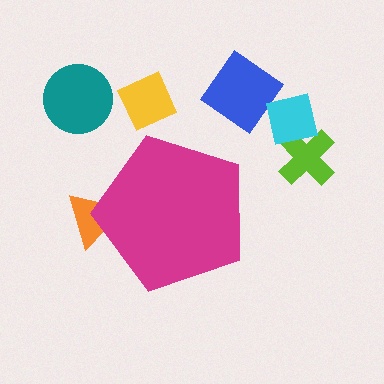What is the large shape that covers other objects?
A magenta pentagon.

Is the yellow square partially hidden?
No, the yellow square is fully visible.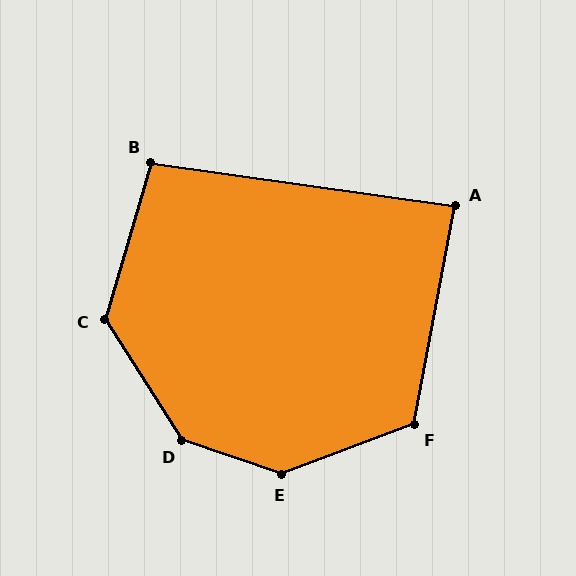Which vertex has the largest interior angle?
E, at approximately 141 degrees.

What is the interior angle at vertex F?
Approximately 121 degrees (obtuse).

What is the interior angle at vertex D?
Approximately 141 degrees (obtuse).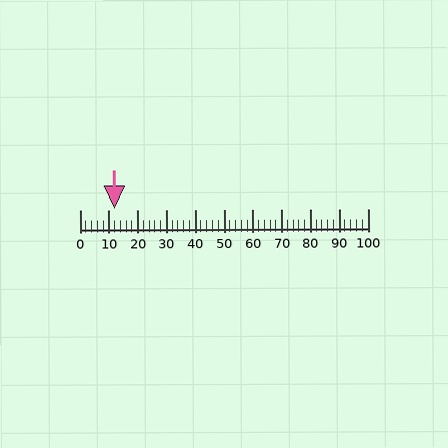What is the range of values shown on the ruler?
The ruler shows values from 0 to 100.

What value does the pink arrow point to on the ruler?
The pink arrow points to approximately 12.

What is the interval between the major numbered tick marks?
The major tick marks are spaced 10 units apart.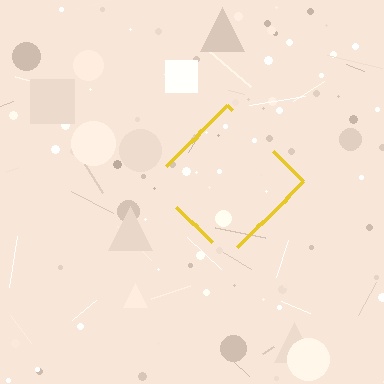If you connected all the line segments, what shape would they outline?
They would outline a diamond.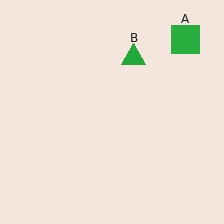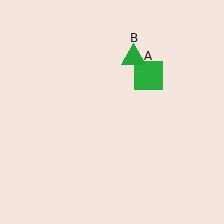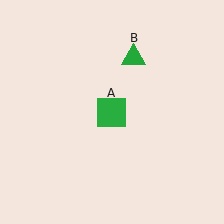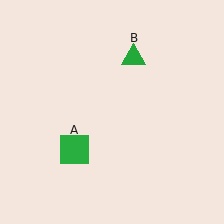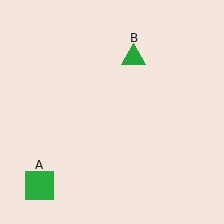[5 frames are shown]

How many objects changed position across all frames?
1 object changed position: green square (object A).